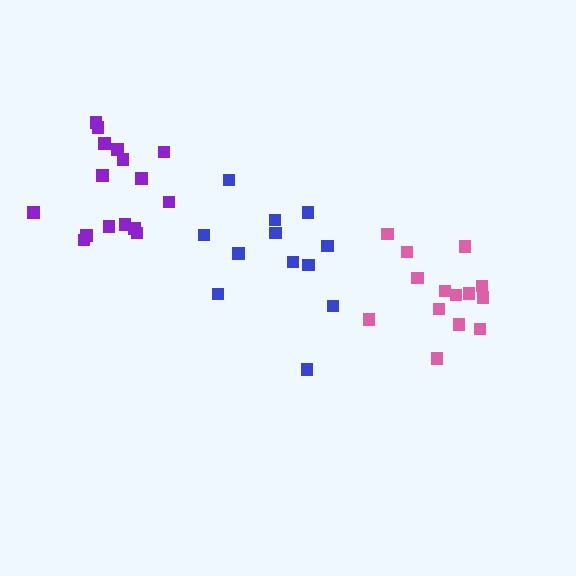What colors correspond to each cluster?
The clusters are colored: pink, blue, purple.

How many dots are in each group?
Group 1: 14 dots, Group 2: 12 dots, Group 3: 16 dots (42 total).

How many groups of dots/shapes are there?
There are 3 groups.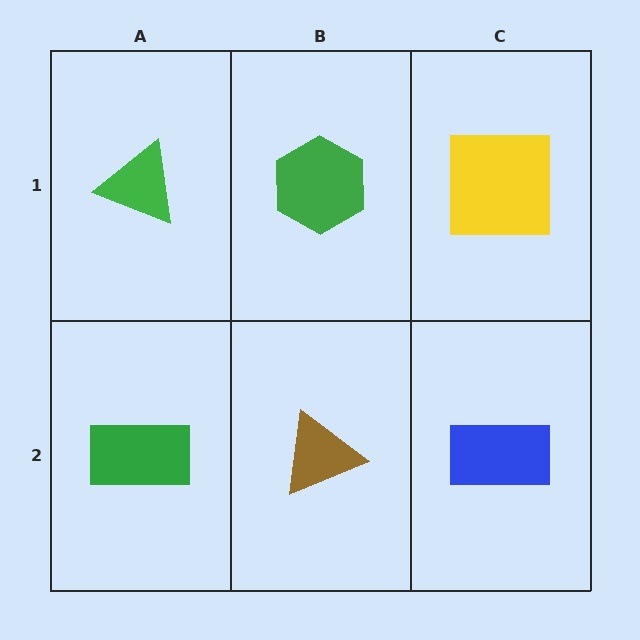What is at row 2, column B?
A brown triangle.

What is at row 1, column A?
A green triangle.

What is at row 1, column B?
A green hexagon.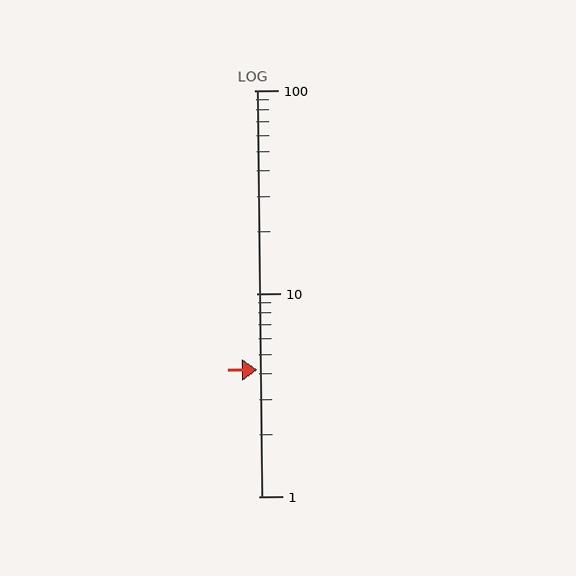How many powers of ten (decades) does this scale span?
The scale spans 2 decades, from 1 to 100.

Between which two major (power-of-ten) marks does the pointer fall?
The pointer is between 1 and 10.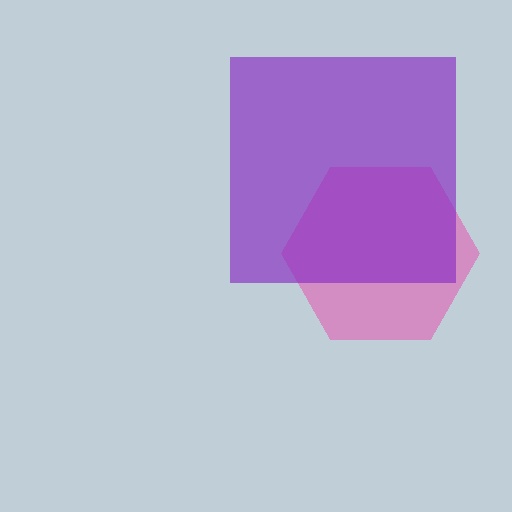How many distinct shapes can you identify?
There are 2 distinct shapes: a pink hexagon, a purple square.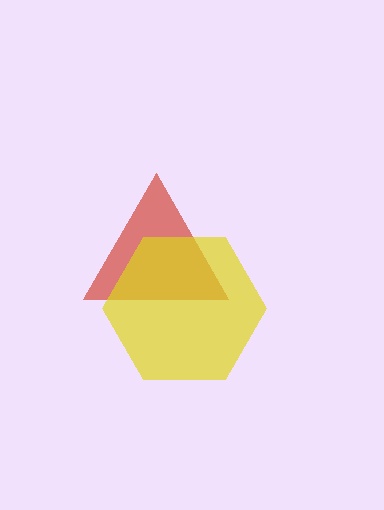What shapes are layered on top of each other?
The layered shapes are: a red triangle, a yellow hexagon.